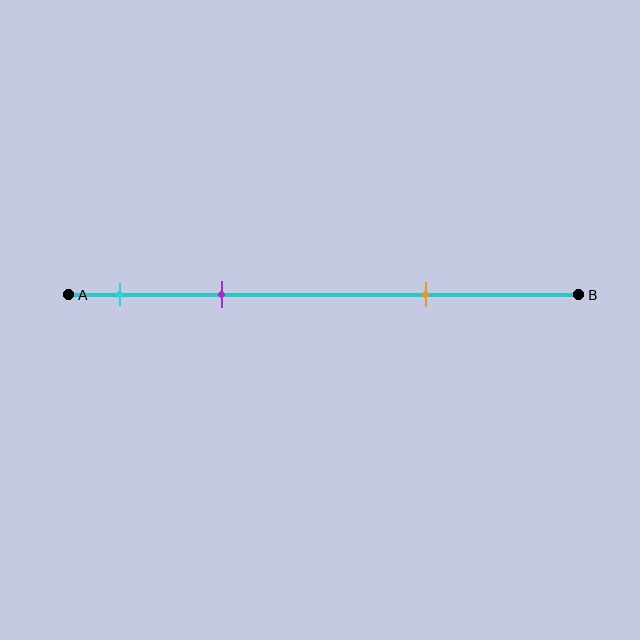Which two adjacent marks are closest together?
The cyan and purple marks are the closest adjacent pair.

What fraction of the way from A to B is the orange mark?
The orange mark is approximately 70% (0.7) of the way from A to B.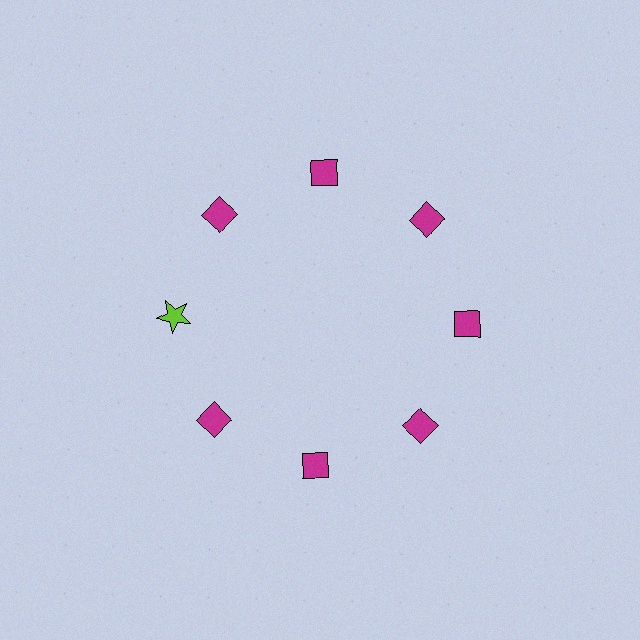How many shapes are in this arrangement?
There are 8 shapes arranged in a ring pattern.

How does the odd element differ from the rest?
It differs in both color (lime instead of magenta) and shape (star instead of diamond).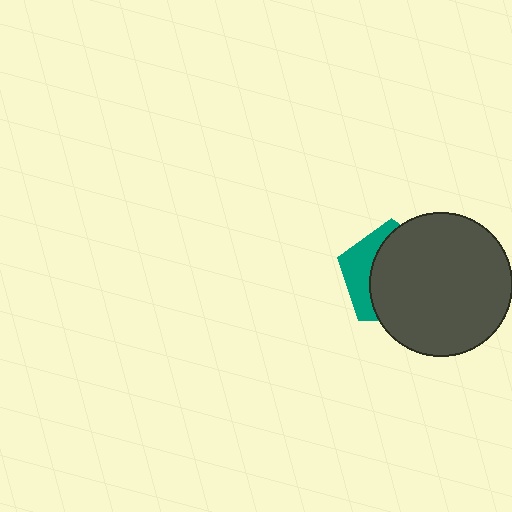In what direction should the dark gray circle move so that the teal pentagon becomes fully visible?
The dark gray circle should move right. That is the shortest direction to clear the overlap and leave the teal pentagon fully visible.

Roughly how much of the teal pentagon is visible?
A small part of it is visible (roughly 31%).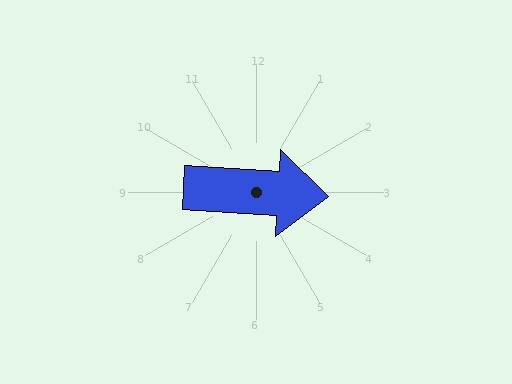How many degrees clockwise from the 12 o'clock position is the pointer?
Approximately 94 degrees.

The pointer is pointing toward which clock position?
Roughly 3 o'clock.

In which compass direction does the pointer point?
East.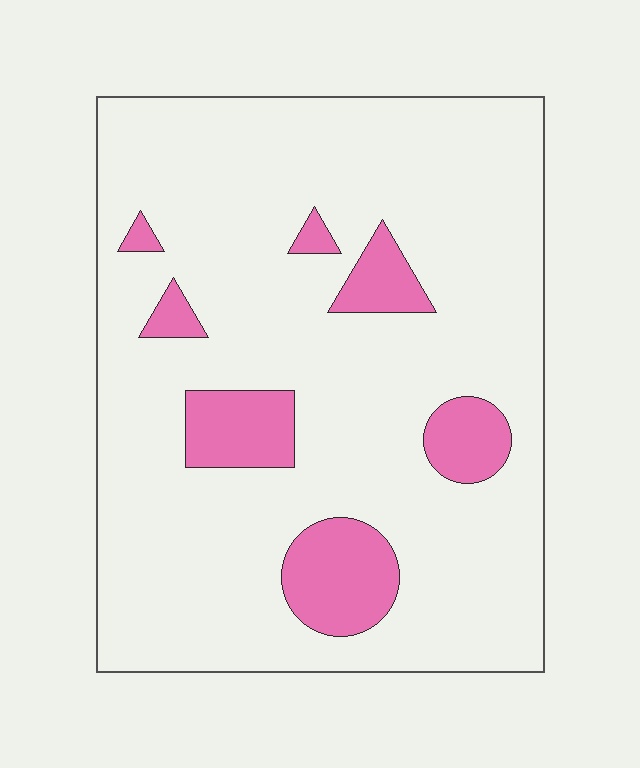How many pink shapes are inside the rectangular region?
7.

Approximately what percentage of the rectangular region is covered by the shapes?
Approximately 15%.